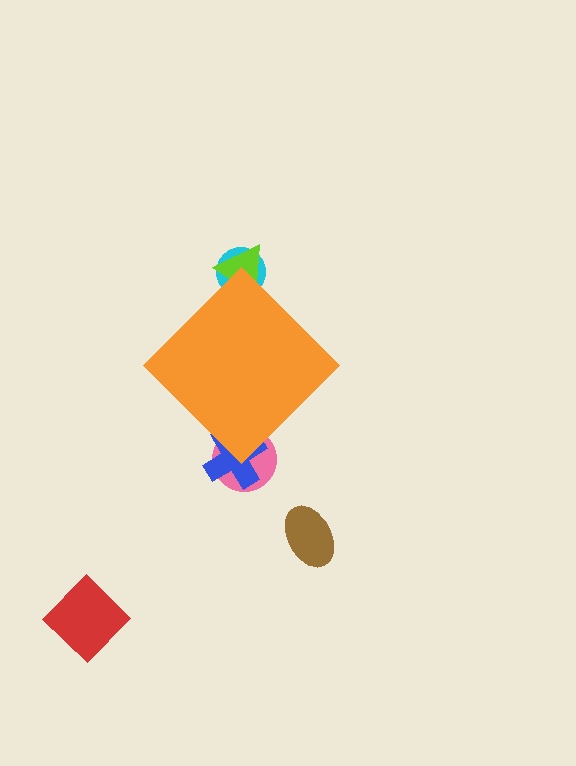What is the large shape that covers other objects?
An orange diamond.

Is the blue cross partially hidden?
Yes, the blue cross is partially hidden behind the orange diamond.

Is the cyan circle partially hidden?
Yes, the cyan circle is partially hidden behind the orange diamond.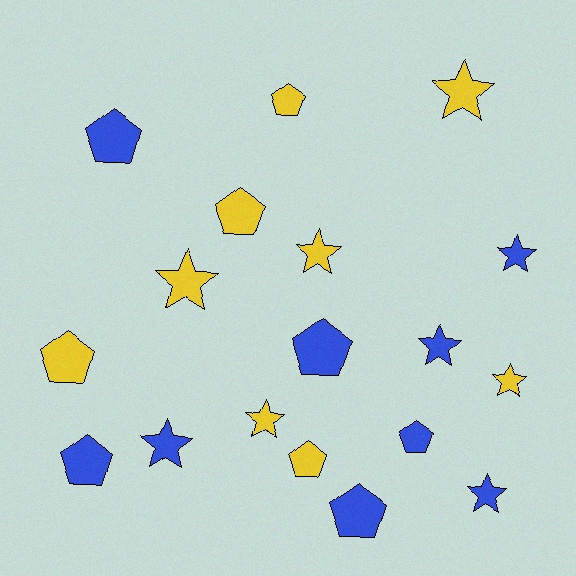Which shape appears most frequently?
Pentagon, with 9 objects.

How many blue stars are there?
There are 4 blue stars.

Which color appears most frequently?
Blue, with 9 objects.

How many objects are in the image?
There are 18 objects.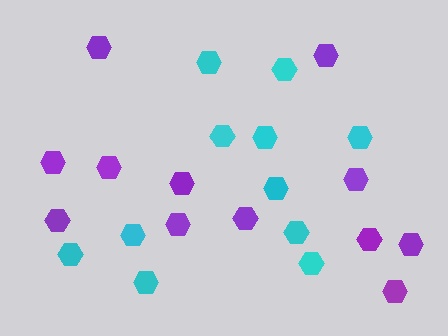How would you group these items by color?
There are 2 groups: one group of cyan hexagons (11) and one group of purple hexagons (12).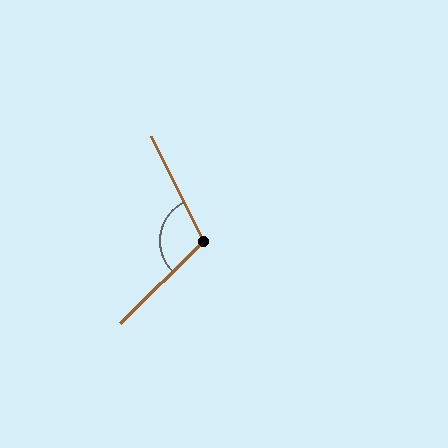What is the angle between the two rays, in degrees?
Approximately 109 degrees.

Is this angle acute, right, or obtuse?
It is obtuse.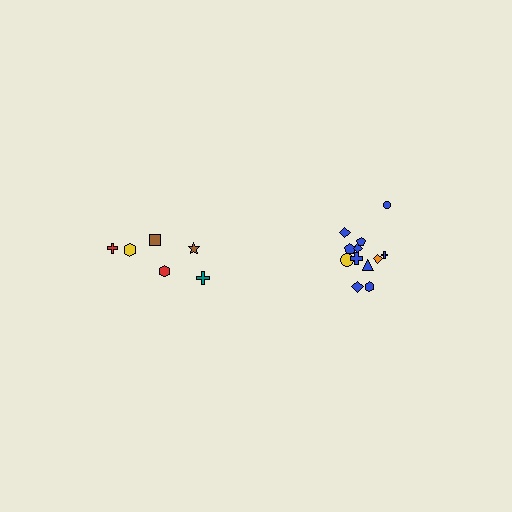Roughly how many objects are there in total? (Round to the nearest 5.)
Roughly 20 objects in total.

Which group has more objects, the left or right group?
The right group.